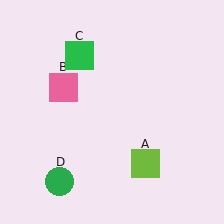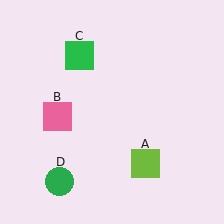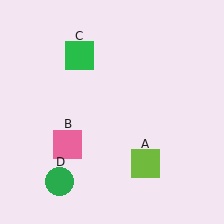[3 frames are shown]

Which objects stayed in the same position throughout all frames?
Lime square (object A) and green square (object C) and green circle (object D) remained stationary.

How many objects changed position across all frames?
1 object changed position: pink square (object B).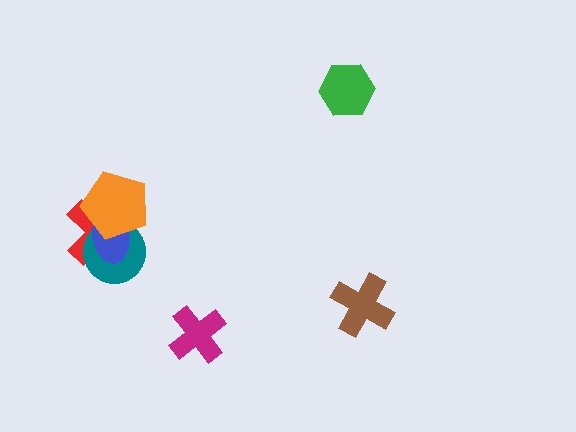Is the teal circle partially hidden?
Yes, it is partially covered by another shape.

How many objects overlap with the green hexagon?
0 objects overlap with the green hexagon.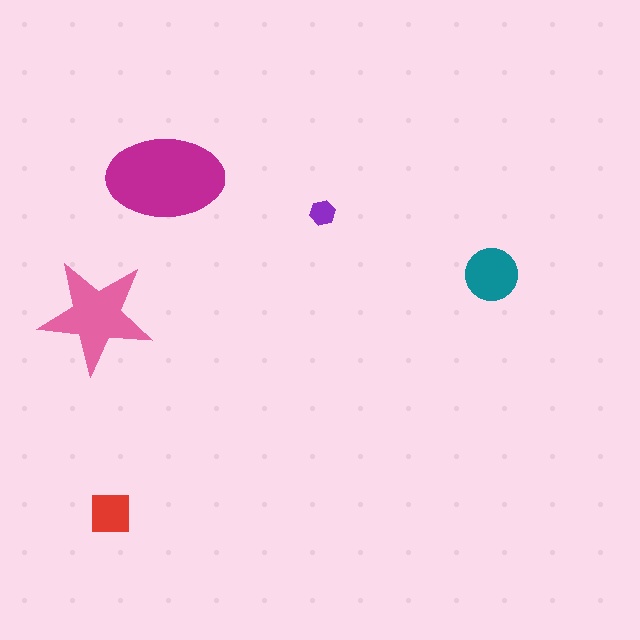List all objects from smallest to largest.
The purple hexagon, the red square, the teal circle, the pink star, the magenta ellipse.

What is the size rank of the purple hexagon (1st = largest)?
5th.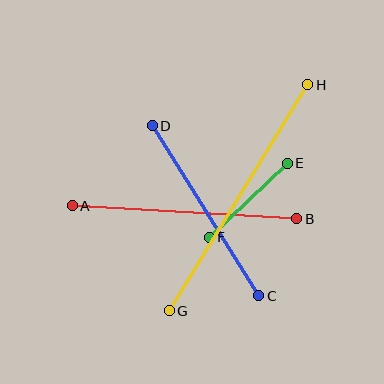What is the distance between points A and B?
The distance is approximately 225 pixels.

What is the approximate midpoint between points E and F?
The midpoint is at approximately (248, 200) pixels.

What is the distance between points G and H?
The distance is approximately 265 pixels.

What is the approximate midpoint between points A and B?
The midpoint is at approximately (185, 212) pixels.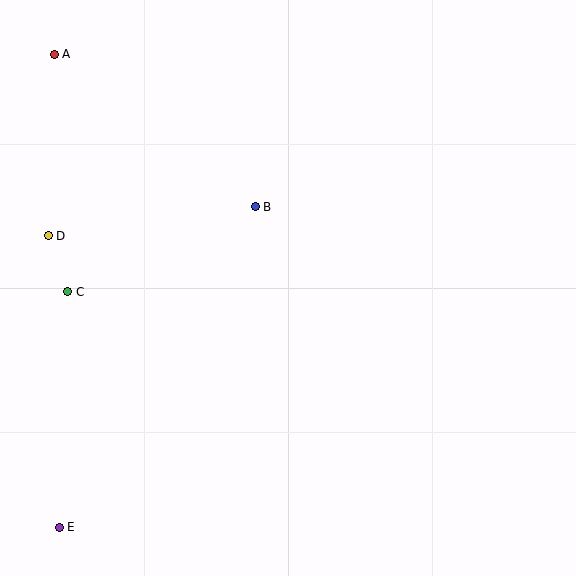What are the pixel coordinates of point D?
Point D is at (48, 236).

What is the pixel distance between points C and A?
The distance between C and A is 238 pixels.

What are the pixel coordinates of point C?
Point C is at (68, 292).